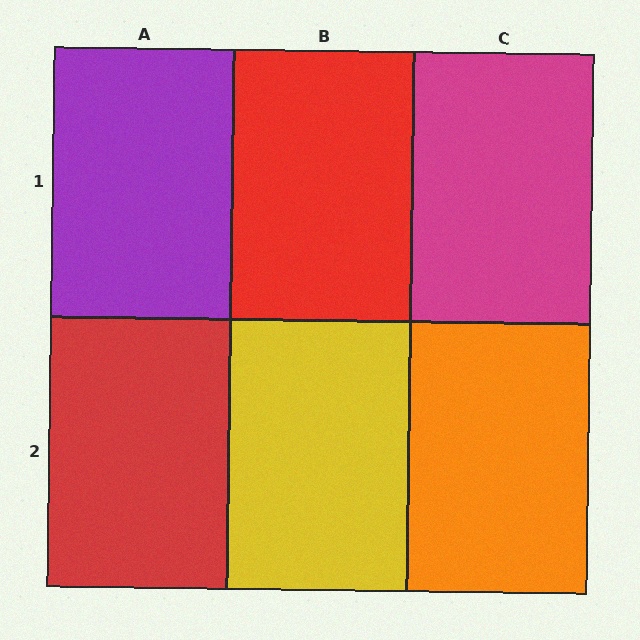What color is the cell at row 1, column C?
Magenta.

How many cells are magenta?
1 cell is magenta.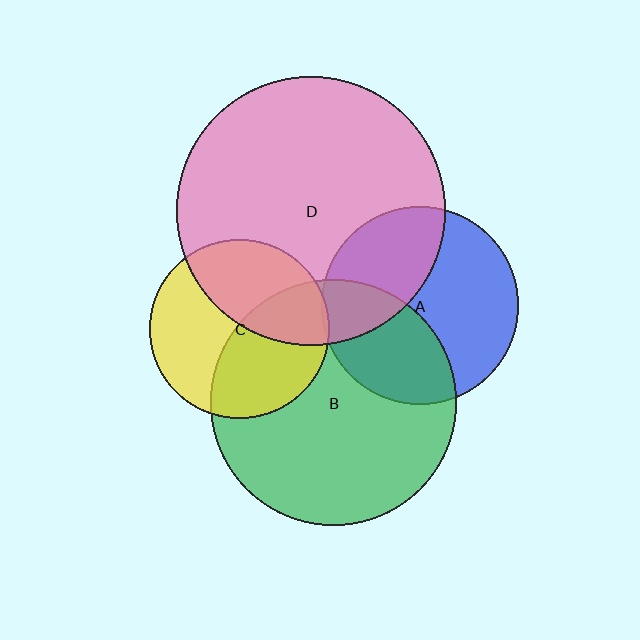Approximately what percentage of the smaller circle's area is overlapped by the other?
Approximately 45%.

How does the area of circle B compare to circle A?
Approximately 1.5 times.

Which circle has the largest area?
Circle D (pink).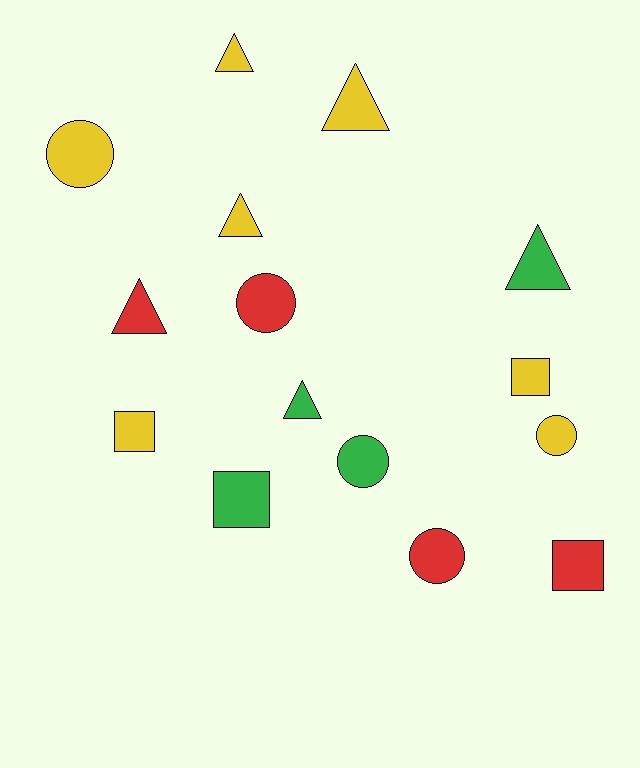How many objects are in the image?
There are 15 objects.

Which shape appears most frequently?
Triangle, with 6 objects.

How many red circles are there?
There are 2 red circles.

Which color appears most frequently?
Yellow, with 7 objects.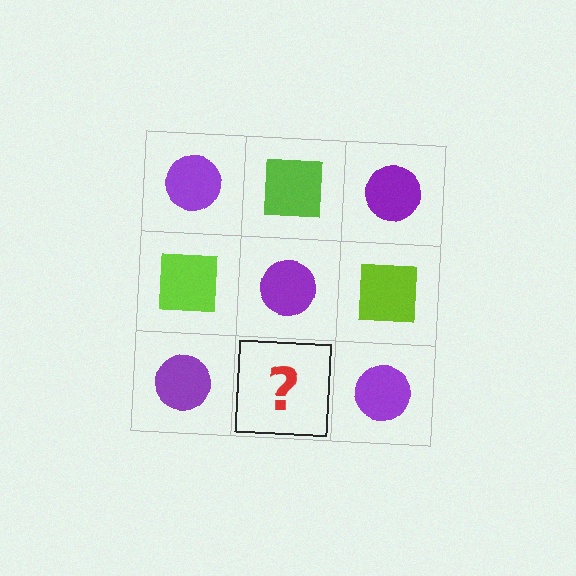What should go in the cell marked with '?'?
The missing cell should contain a lime square.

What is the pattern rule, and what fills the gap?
The rule is that it alternates purple circle and lime square in a checkerboard pattern. The gap should be filled with a lime square.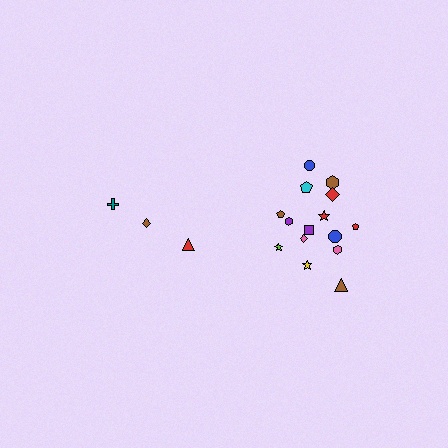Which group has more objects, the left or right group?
The right group.